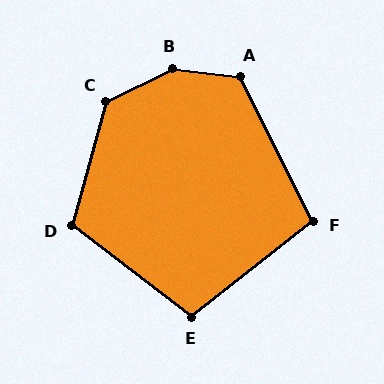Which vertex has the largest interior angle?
B, at approximately 147 degrees.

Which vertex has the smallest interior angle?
F, at approximately 101 degrees.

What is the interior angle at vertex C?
Approximately 132 degrees (obtuse).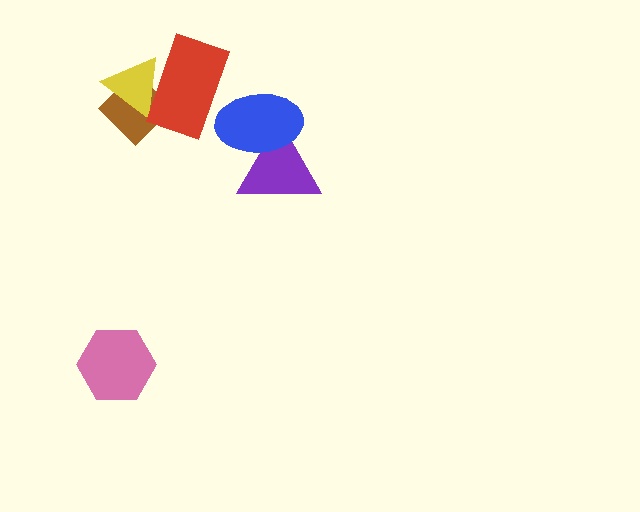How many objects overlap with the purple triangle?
1 object overlaps with the purple triangle.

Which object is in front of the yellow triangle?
The red rectangle is in front of the yellow triangle.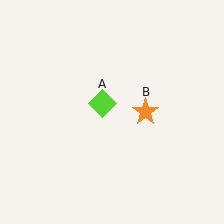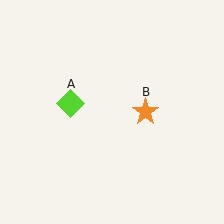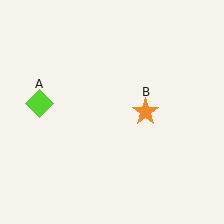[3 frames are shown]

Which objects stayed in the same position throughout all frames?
Orange star (object B) remained stationary.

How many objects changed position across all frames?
1 object changed position: lime diamond (object A).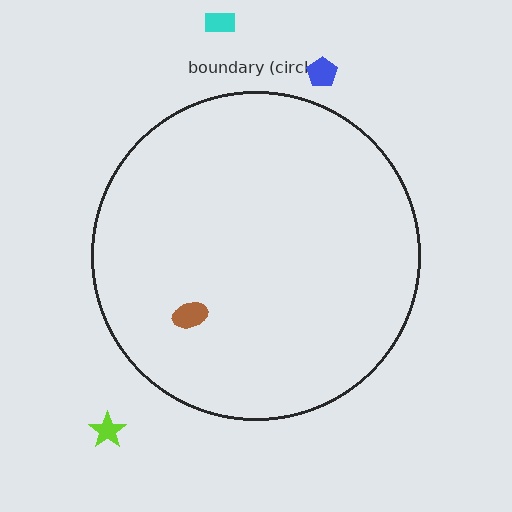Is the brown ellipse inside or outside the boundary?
Inside.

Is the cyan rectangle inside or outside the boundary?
Outside.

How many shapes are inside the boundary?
1 inside, 3 outside.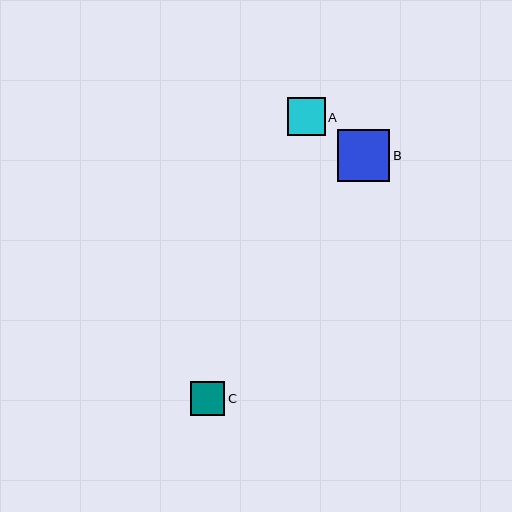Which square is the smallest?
Square C is the smallest with a size of approximately 34 pixels.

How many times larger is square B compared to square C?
Square B is approximately 1.5 times the size of square C.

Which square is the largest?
Square B is the largest with a size of approximately 52 pixels.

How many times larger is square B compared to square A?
Square B is approximately 1.4 times the size of square A.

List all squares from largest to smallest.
From largest to smallest: B, A, C.